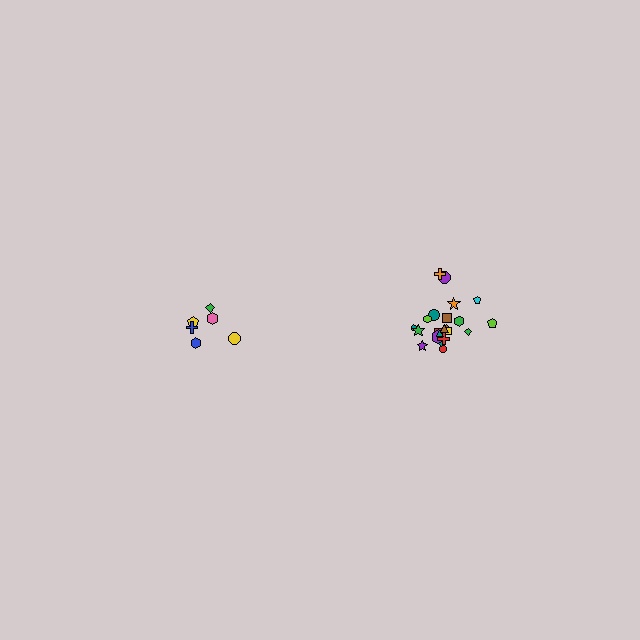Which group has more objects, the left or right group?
The right group.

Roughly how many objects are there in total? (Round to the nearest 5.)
Roughly 30 objects in total.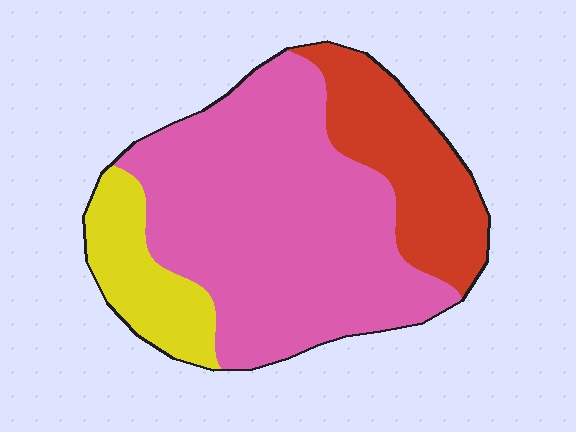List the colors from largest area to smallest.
From largest to smallest: pink, red, yellow.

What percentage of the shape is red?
Red covers about 20% of the shape.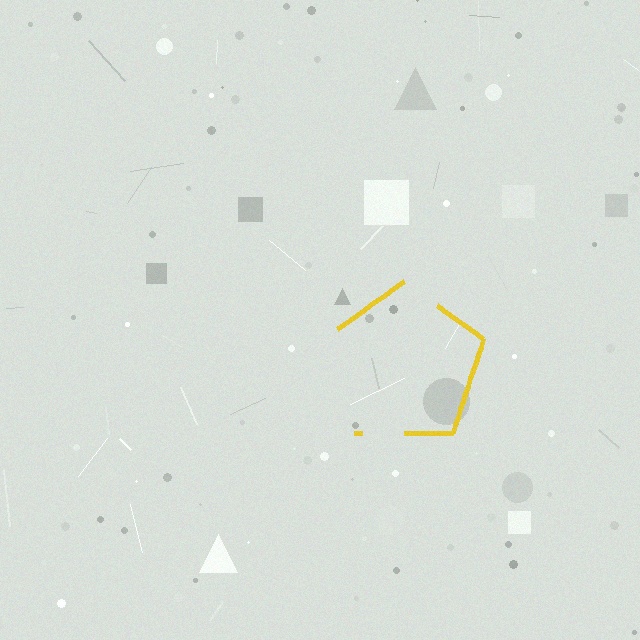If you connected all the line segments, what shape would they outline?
They would outline a pentagon.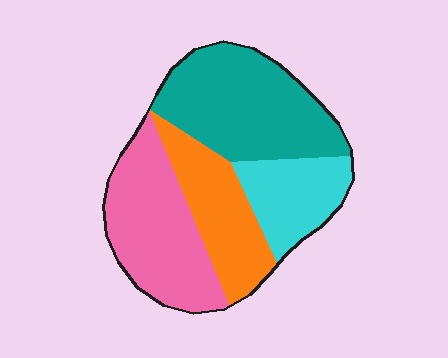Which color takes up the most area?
Teal, at roughly 35%.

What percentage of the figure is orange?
Orange covers 21% of the figure.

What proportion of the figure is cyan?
Cyan takes up about one sixth (1/6) of the figure.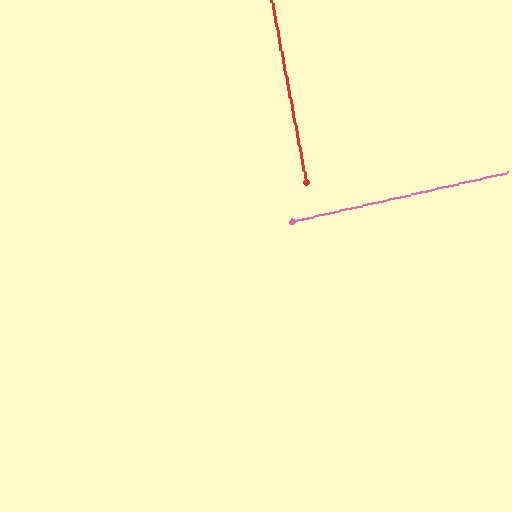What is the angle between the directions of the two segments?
Approximately 88 degrees.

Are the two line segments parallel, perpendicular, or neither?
Perpendicular — they meet at approximately 88°.